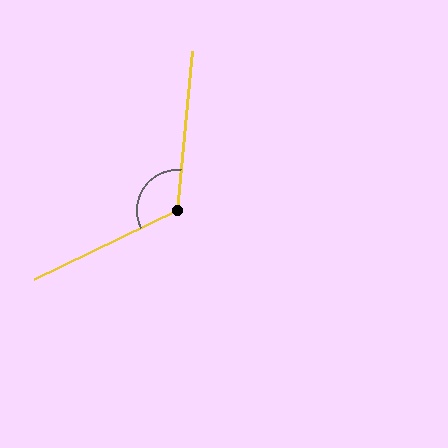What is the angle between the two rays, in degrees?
Approximately 121 degrees.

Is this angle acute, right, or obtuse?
It is obtuse.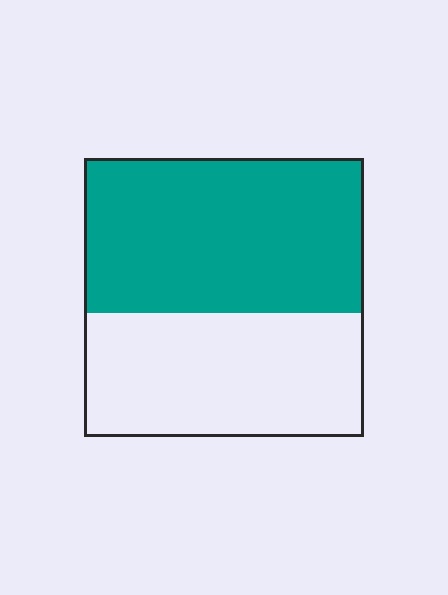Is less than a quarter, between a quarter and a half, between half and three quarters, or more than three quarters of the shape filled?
Between half and three quarters.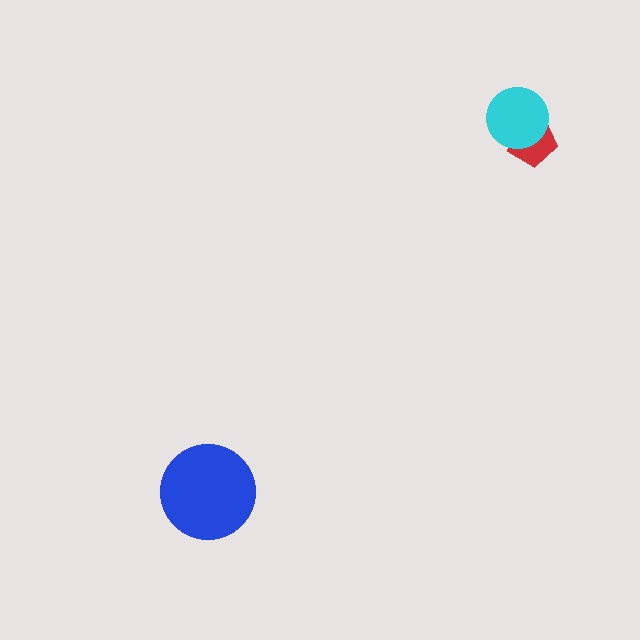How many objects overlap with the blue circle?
0 objects overlap with the blue circle.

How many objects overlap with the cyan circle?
1 object overlaps with the cyan circle.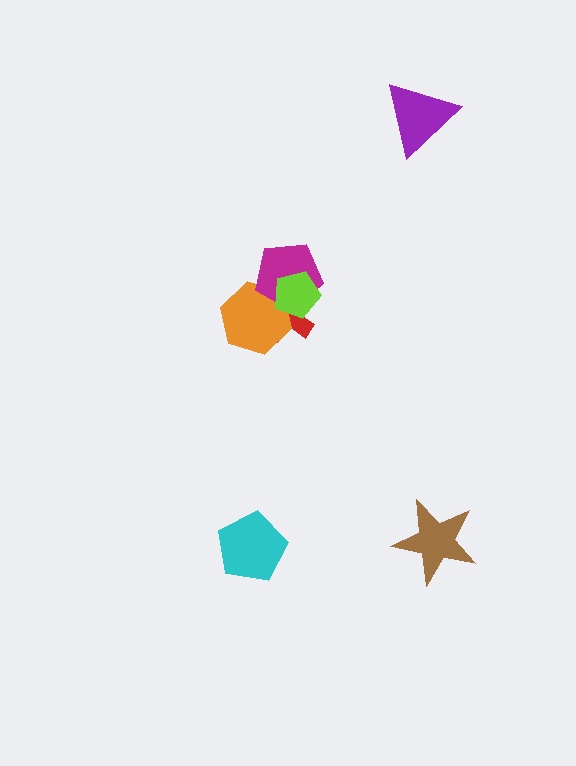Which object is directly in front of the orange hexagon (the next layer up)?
The magenta pentagon is directly in front of the orange hexagon.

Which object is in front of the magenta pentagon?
The lime pentagon is in front of the magenta pentagon.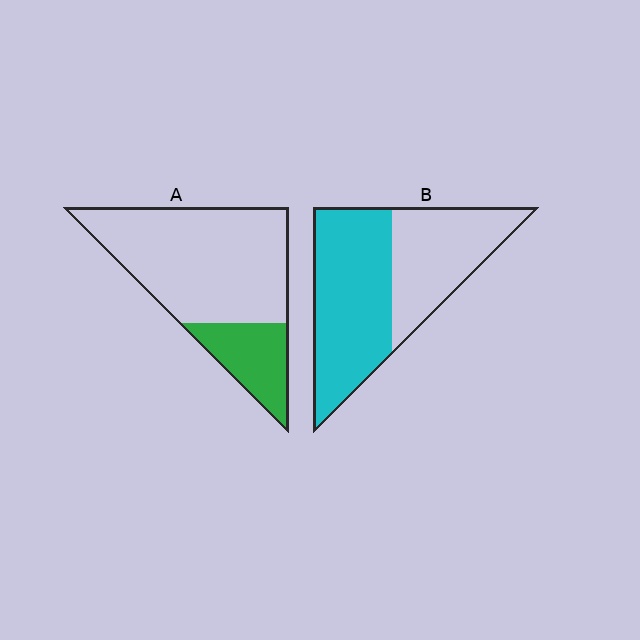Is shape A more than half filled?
No.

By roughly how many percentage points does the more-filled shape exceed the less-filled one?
By roughly 35 percentage points (B over A).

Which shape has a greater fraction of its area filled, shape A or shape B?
Shape B.